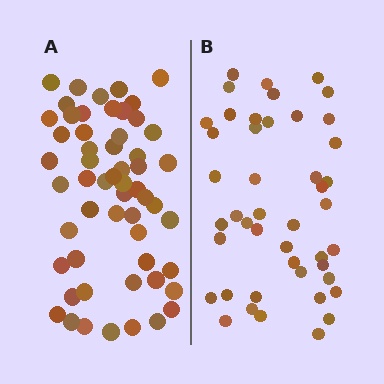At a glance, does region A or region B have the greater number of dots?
Region A (the left region) has more dots.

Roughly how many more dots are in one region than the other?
Region A has roughly 12 or so more dots than region B.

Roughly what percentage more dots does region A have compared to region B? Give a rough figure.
About 25% more.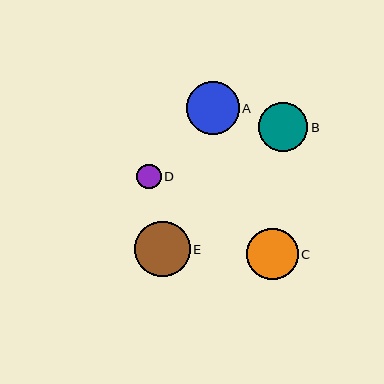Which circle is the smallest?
Circle D is the smallest with a size of approximately 25 pixels.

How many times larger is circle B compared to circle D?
Circle B is approximately 2.0 times the size of circle D.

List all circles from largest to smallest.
From largest to smallest: E, A, C, B, D.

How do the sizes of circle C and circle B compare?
Circle C and circle B are approximately the same size.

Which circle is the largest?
Circle E is the largest with a size of approximately 55 pixels.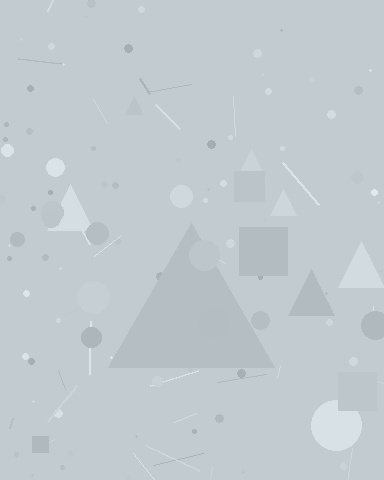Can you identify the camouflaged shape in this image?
The camouflaged shape is a triangle.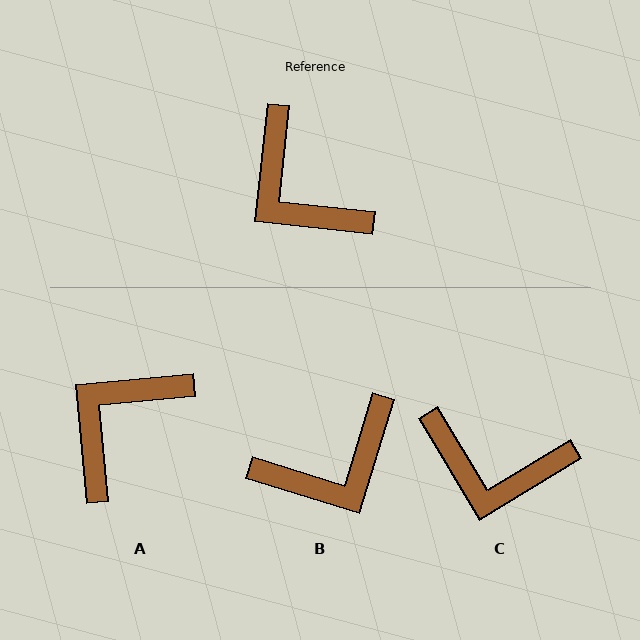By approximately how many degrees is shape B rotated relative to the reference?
Approximately 79 degrees counter-clockwise.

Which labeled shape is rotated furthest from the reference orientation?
B, about 79 degrees away.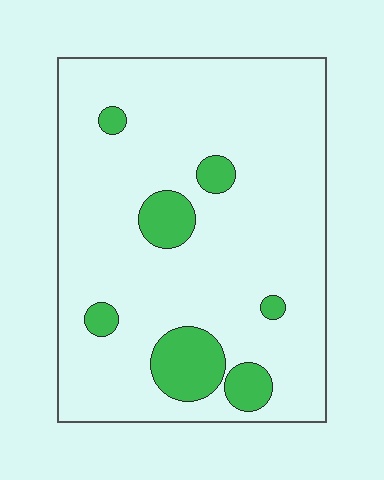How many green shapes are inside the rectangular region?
7.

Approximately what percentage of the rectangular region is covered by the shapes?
Approximately 15%.